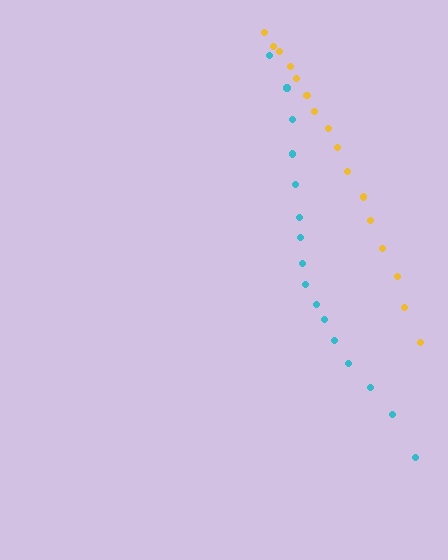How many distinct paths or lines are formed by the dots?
There are 2 distinct paths.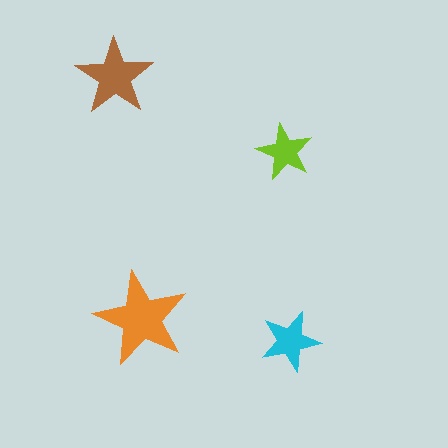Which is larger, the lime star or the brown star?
The brown one.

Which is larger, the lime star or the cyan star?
The cyan one.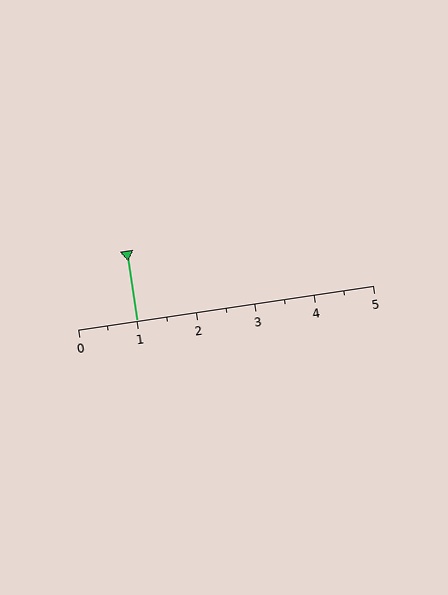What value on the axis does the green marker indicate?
The marker indicates approximately 1.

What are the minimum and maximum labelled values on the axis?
The axis runs from 0 to 5.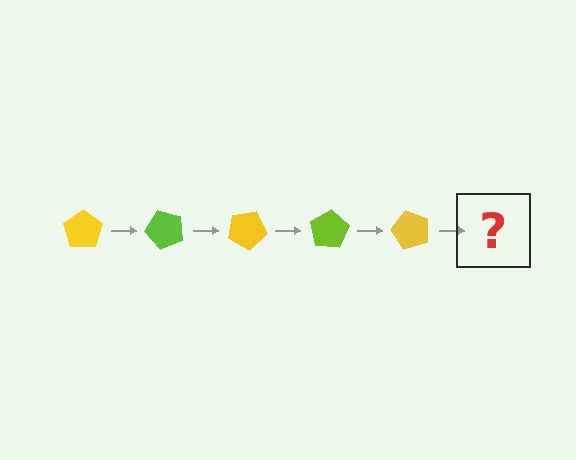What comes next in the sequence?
The next element should be a lime pentagon, rotated 250 degrees from the start.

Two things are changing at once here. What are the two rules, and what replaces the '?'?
The two rules are that it rotates 50 degrees each step and the color cycles through yellow and lime. The '?' should be a lime pentagon, rotated 250 degrees from the start.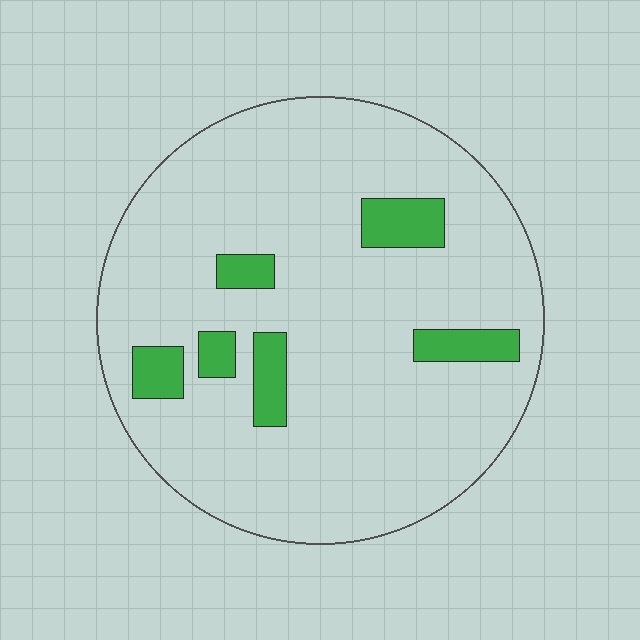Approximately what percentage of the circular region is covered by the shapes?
Approximately 10%.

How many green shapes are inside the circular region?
6.